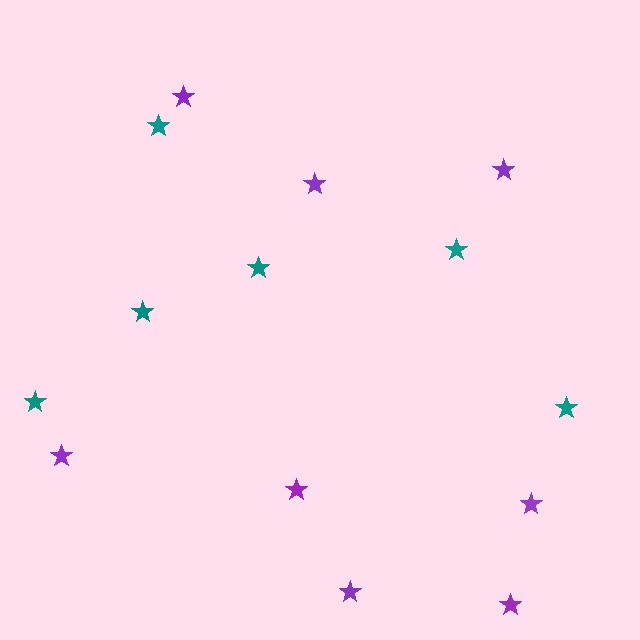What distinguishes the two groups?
There are 2 groups: one group of purple stars (8) and one group of teal stars (6).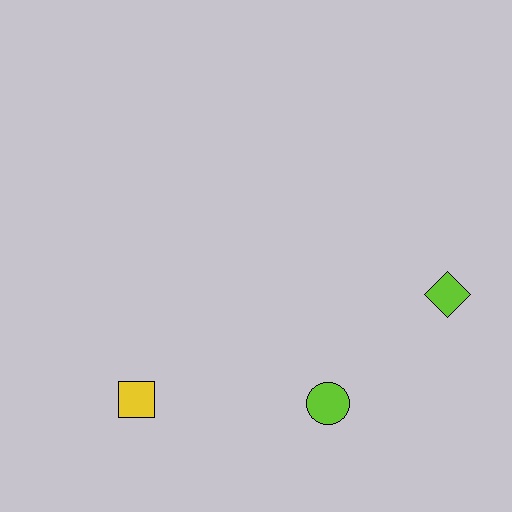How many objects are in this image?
There are 3 objects.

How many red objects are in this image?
There are no red objects.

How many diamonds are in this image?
There is 1 diamond.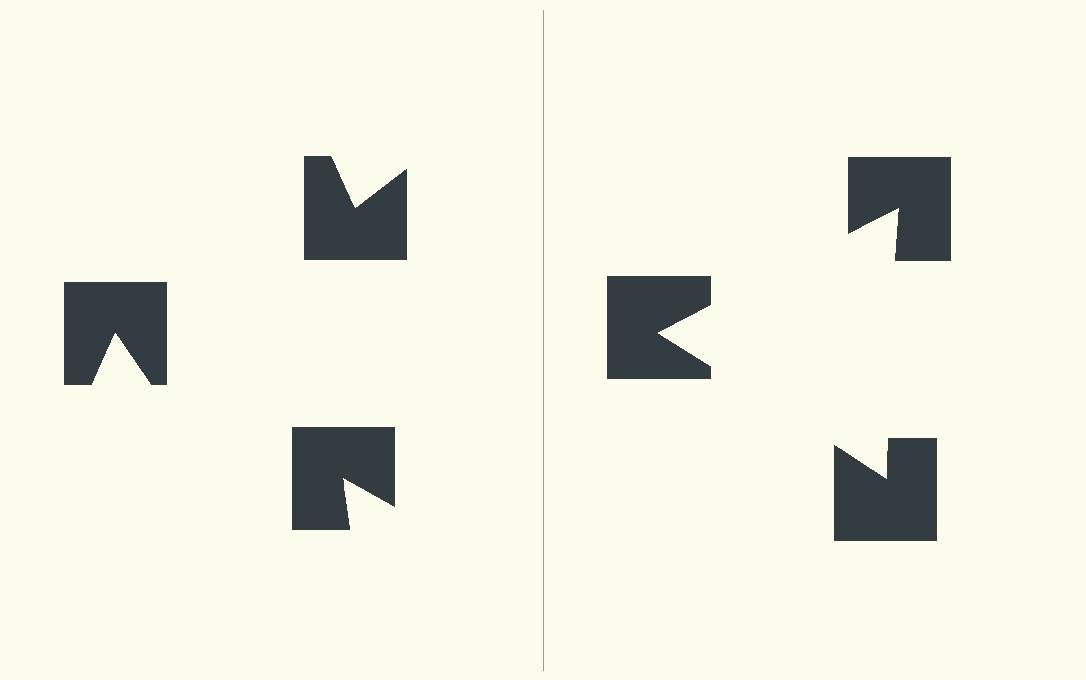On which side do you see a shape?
An illusory triangle appears on the right side. On the left side the wedge cuts are rotated, so no coherent shape forms.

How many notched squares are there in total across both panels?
6 — 3 on each side.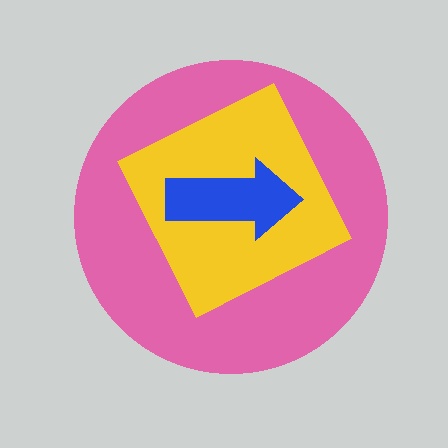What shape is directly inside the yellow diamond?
The blue arrow.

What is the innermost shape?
The blue arrow.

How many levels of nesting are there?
3.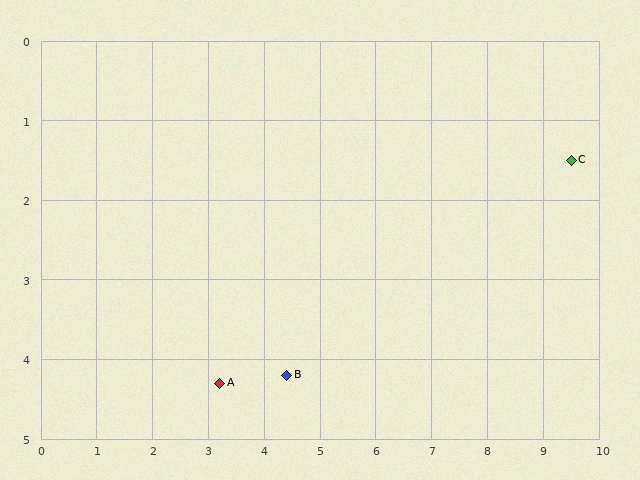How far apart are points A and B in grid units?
Points A and B are about 1.2 grid units apart.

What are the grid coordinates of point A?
Point A is at approximately (3.2, 4.3).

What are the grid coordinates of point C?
Point C is at approximately (9.5, 1.5).